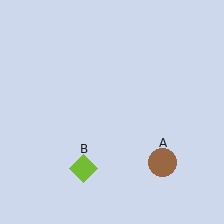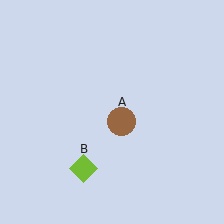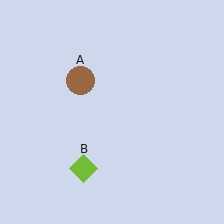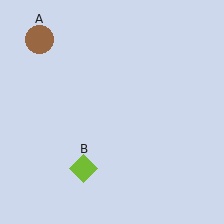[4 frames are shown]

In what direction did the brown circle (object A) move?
The brown circle (object A) moved up and to the left.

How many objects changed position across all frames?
1 object changed position: brown circle (object A).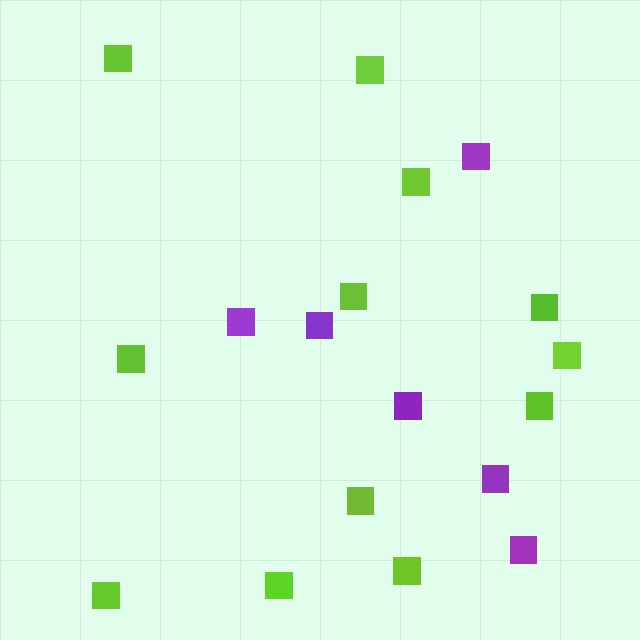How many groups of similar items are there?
There are 2 groups: one group of lime squares (12) and one group of purple squares (6).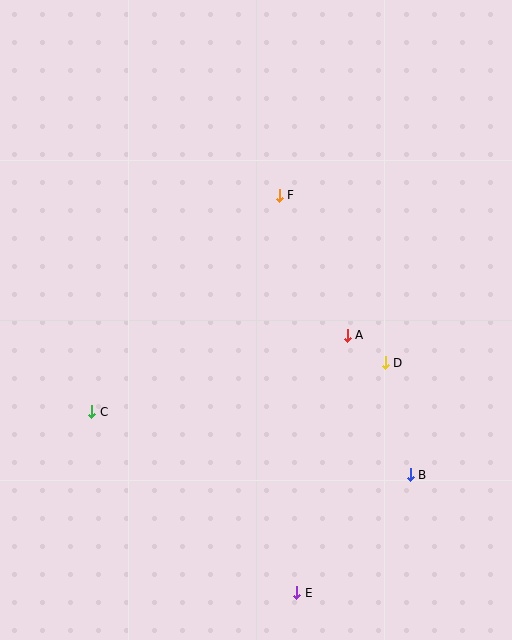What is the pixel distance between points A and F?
The distance between A and F is 156 pixels.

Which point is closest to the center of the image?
Point A at (347, 335) is closest to the center.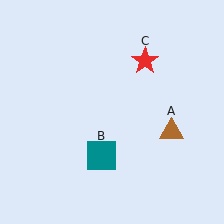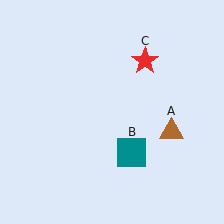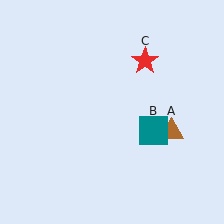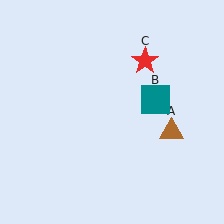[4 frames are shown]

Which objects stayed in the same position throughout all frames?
Brown triangle (object A) and red star (object C) remained stationary.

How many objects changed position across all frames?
1 object changed position: teal square (object B).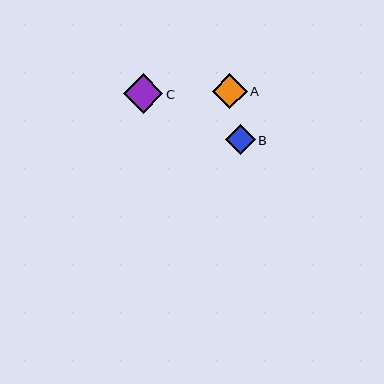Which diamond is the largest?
Diamond C is the largest with a size of approximately 40 pixels.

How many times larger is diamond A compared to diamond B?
Diamond A is approximately 1.1 times the size of diamond B.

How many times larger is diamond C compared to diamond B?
Diamond C is approximately 1.3 times the size of diamond B.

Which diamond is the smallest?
Diamond B is the smallest with a size of approximately 30 pixels.